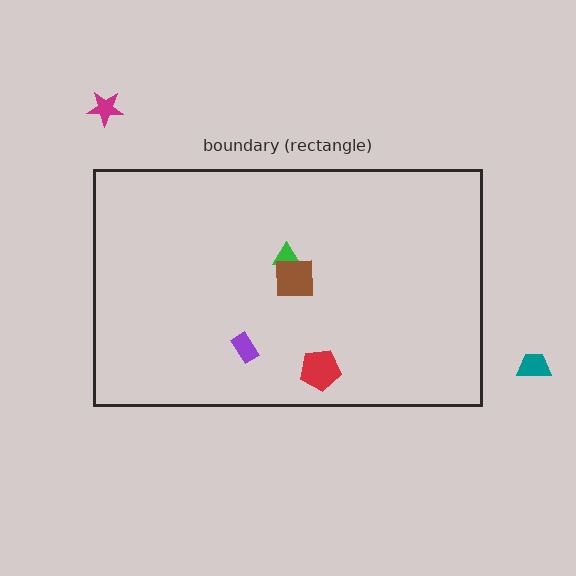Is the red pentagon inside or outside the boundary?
Inside.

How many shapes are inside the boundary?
4 inside, 2 outside.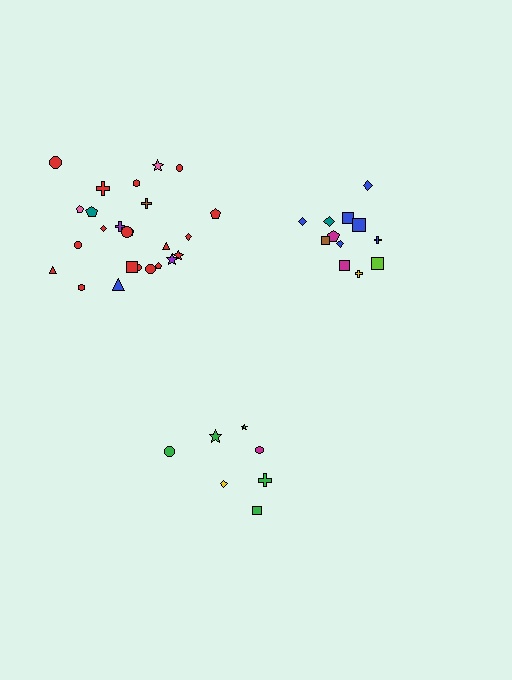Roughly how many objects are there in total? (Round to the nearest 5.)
Roughly 45 objects in total.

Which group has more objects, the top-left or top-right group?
The top-left group.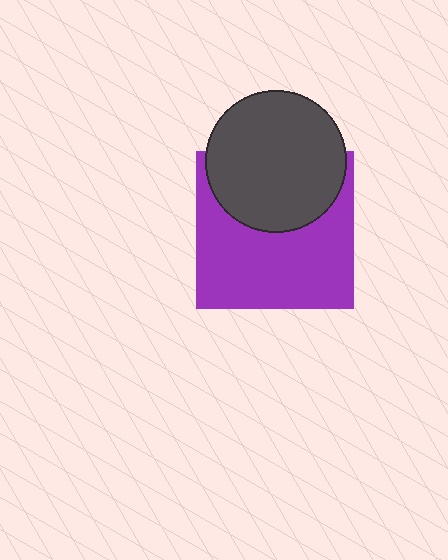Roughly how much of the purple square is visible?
About half of it is visible (roughly 62%).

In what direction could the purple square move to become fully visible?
The purple square could move down. That would shift it out from behind the dark gray circle entirely.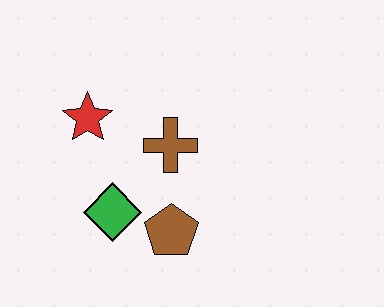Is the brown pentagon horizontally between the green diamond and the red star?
No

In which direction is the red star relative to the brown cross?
The red star is to the left of the brown cross.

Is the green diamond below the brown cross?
Yes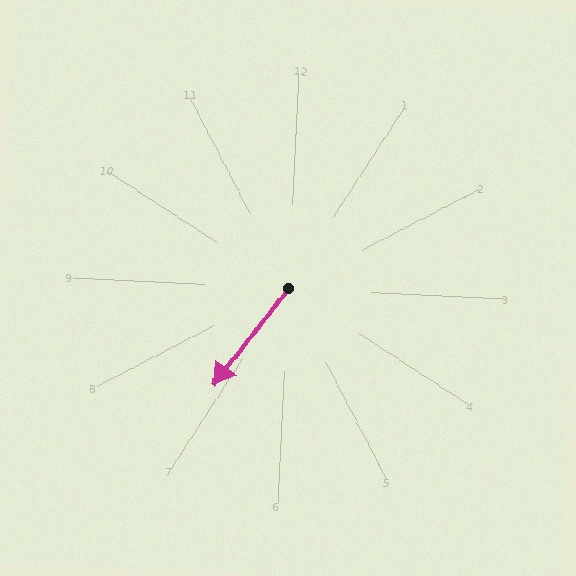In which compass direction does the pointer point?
Southwest.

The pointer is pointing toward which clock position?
Roughly 7 o'clock.